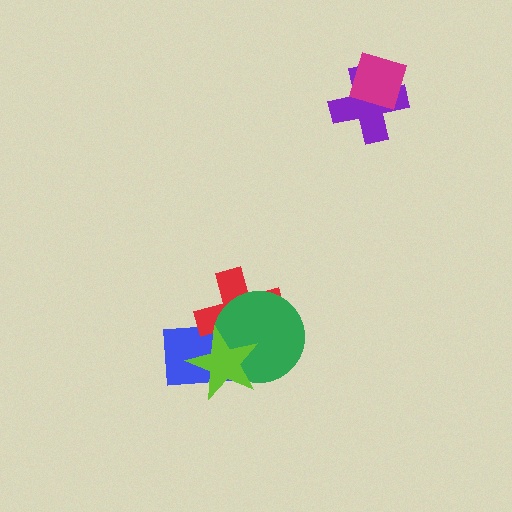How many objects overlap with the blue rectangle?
3 objects overlap with the blue rectangle.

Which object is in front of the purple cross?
The magenta diamond is in front of the purple cross.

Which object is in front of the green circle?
The lime star is in front of the green circle.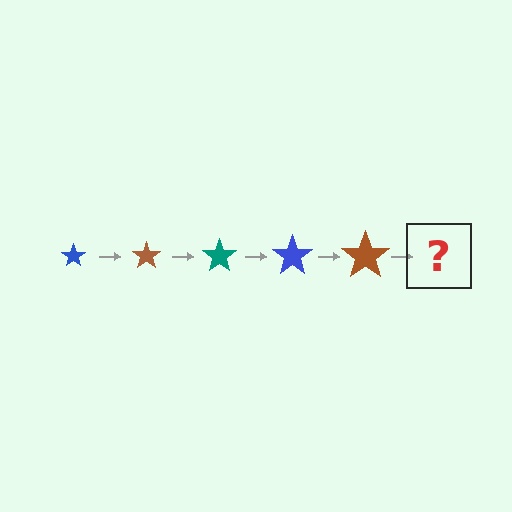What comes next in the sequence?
The next element should be a teal star, larger than the previous one.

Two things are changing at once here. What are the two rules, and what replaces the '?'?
The two rules are that the star grows larger each step and the color cycles through blue, brown, and teal. The '?' should be a teal star, larger than the previous one.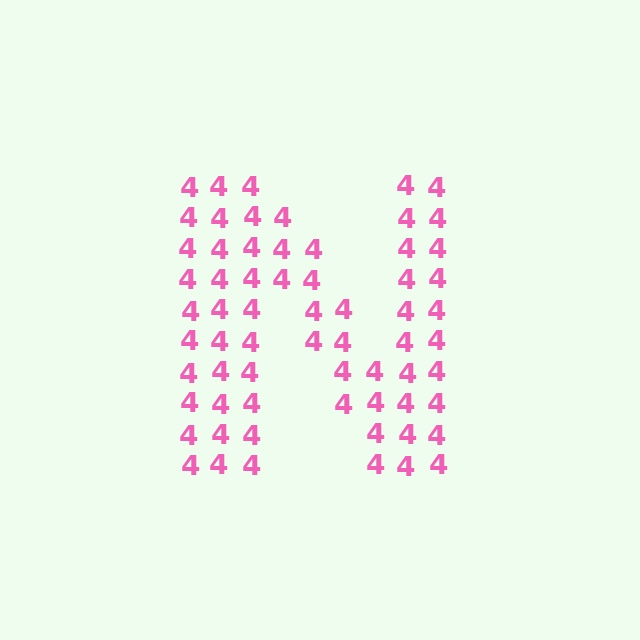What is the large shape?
The large shape is the letter N.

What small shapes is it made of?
It is made of small digit 4's.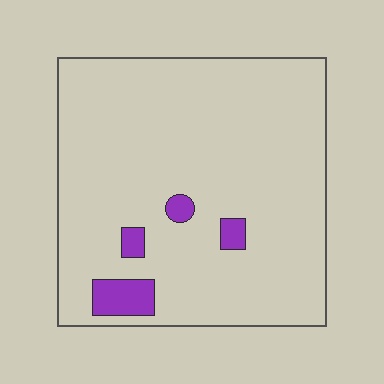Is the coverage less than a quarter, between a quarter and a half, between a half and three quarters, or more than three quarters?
Less than a quarter.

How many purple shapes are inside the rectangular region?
4.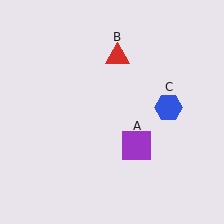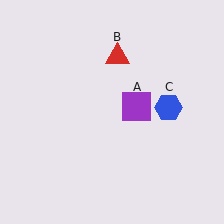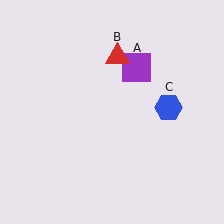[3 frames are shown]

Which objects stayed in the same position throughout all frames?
Red triangle (object B) and blue hexagon (object C) remained stationary.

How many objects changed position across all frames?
1 object changed position: purple square (object A).